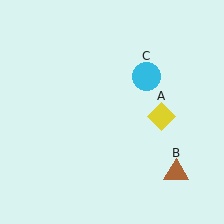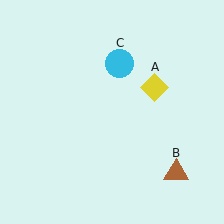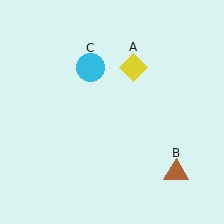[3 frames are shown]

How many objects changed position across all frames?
2 objects changed position: yellow diamond (object A), cyan circle (object C).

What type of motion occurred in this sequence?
The yellow diamond (object A), cyan circle (object C) rotated counterclockwise around the center of the scene.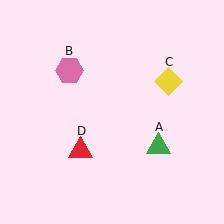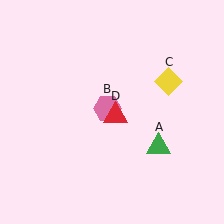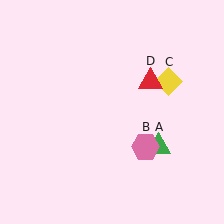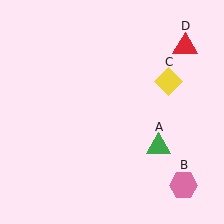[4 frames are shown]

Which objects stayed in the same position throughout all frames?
Green triangle (object A) and yellow diamond (object C) remained stationary.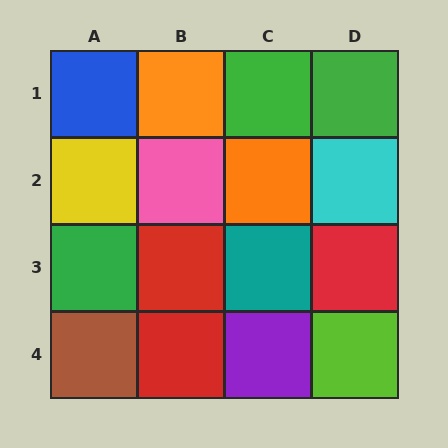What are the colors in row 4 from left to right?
Brown, red, purple, lime.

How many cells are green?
3 cells are green.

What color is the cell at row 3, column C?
Teal.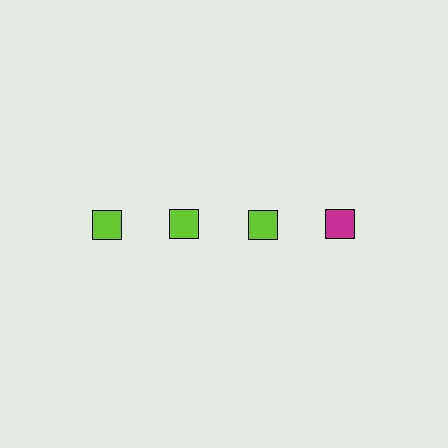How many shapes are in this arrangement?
There are 4 shapes arranged in a grid pattern.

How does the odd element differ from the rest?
It has a different color: magenta instead of lime.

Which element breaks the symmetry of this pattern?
The magenta square in the top row, second from right column breaks the symmetry. All other shapes are lime squares.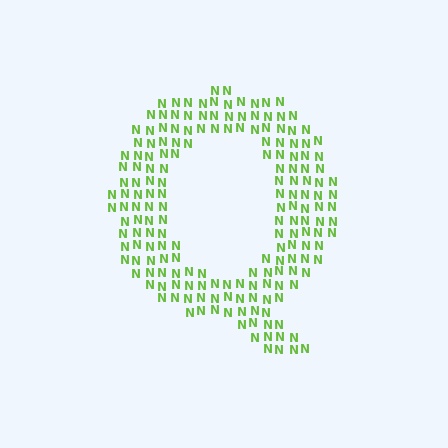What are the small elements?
The small elements are letter N's.